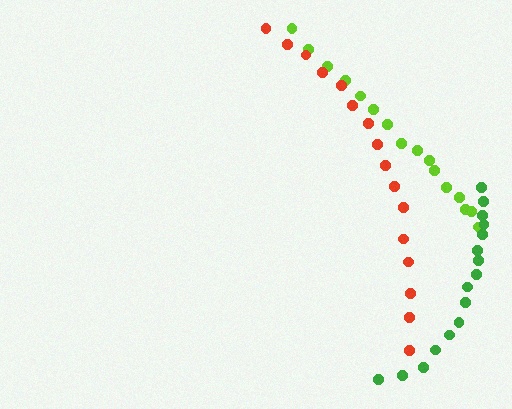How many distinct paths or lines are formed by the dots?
There are 3 distinct paths.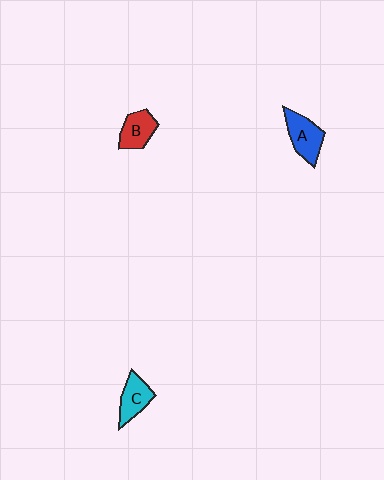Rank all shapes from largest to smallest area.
From largest to smallest: A (blue), C (cyan), B (red).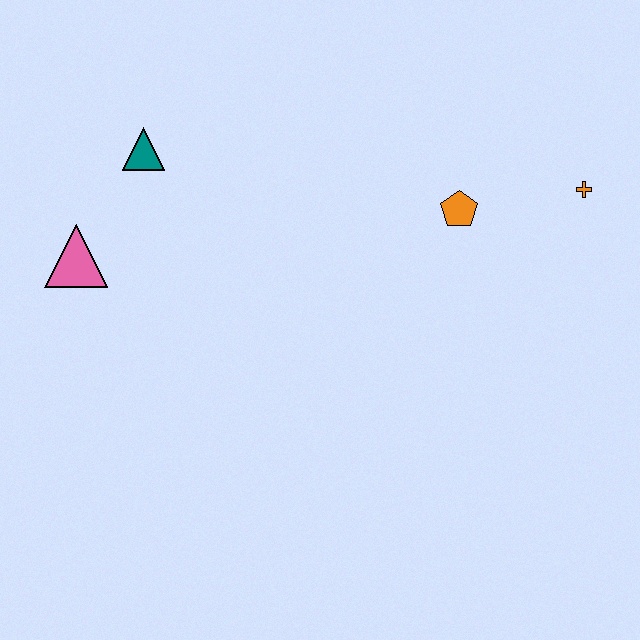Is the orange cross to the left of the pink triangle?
No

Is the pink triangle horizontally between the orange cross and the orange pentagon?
No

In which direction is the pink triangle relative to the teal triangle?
The pink triangle is below the teal triangle.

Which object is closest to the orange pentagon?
The orange cross is closest to the orange pentagon.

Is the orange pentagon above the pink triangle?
Yes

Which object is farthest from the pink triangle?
The orange cross is farthest from the pink triangle.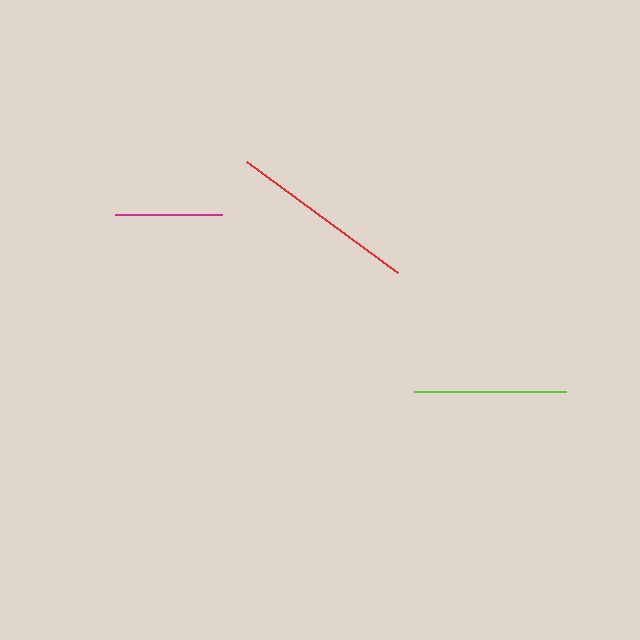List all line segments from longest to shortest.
From longest to shortest: red, lime, magenta.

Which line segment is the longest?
The red line is the longest at approximately 187 pixels.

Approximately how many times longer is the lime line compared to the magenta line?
The lime line is approximately 1.4 times the length of the magenta line.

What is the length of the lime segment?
The lime segment is approximately 152 pixels long.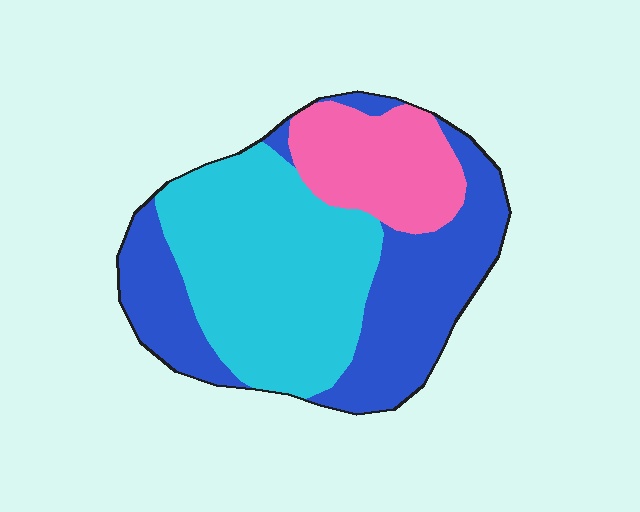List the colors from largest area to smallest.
From largest to smallest: cyan, blue, pink.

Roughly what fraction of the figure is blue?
Blue covers around 40% of the figure.